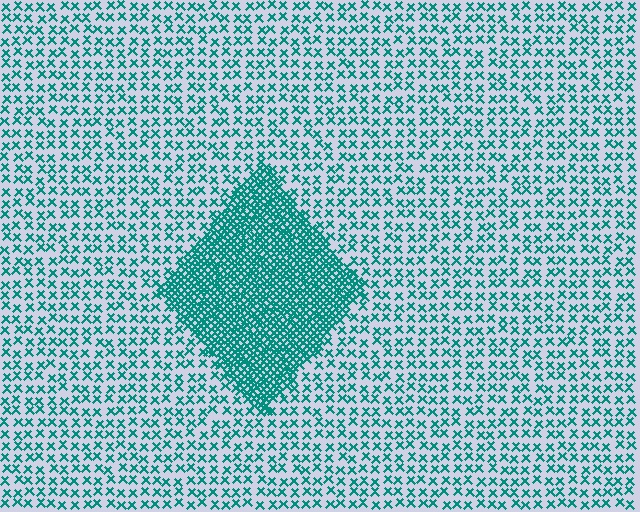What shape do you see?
I see a diamond.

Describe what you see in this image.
The image contains small teal elements arranged at two different densities. A diamond-shaped region is visible where the elements are more densely packed than the surrounding area.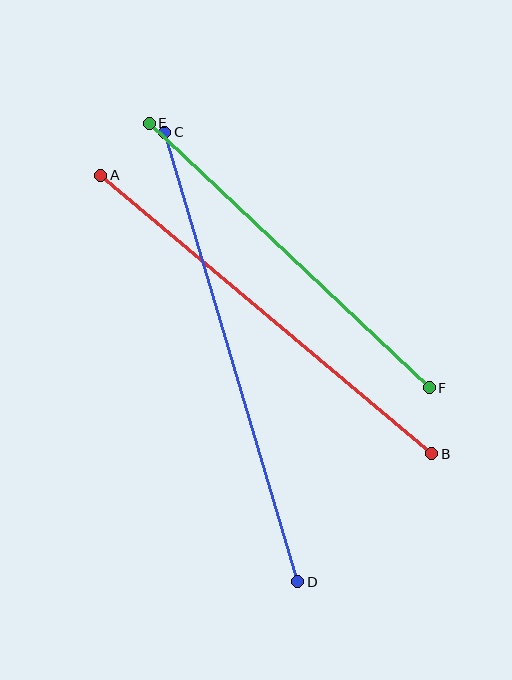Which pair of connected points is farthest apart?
Points C and D are farthest apart.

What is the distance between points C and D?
The distance is approximately 469 pixels.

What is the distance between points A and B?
The distance is approximately 433 pixels.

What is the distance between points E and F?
The distance is approximately 385 pixels.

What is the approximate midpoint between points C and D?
The midpoint is at approximately (231, 357) pixels.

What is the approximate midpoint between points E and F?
The midpoint is at approximately (289, 256) pixels.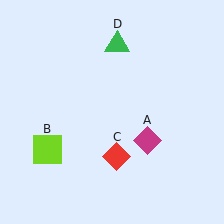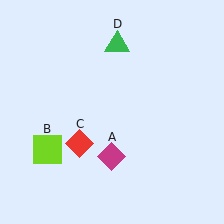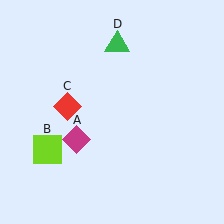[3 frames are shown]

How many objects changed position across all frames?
2 objects changed position: magenta diamond (object A), red diamond (object C).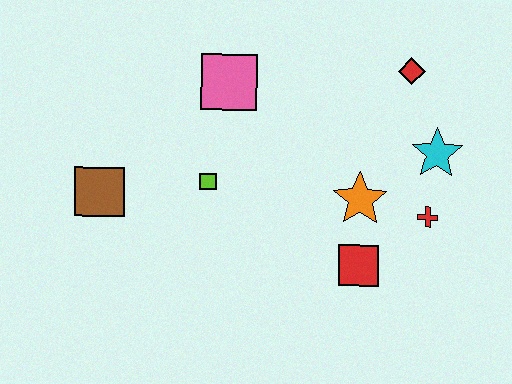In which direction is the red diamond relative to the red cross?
The red diamond is above the red cross.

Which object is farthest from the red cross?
The brown square is farthest from the red cross.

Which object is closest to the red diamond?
The cyan star is closest to the red diamond.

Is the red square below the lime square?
Yes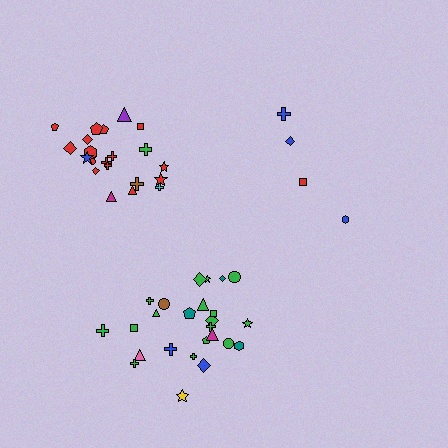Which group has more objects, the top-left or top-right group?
The top-left group.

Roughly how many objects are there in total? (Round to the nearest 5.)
Roughly 50 objects in total.